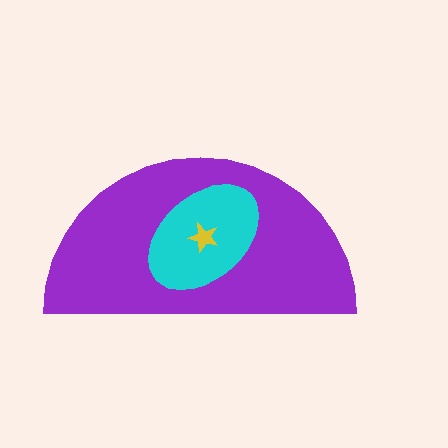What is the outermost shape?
The purple semicircle.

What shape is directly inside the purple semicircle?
The cyan ellipse.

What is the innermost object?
The yellow star.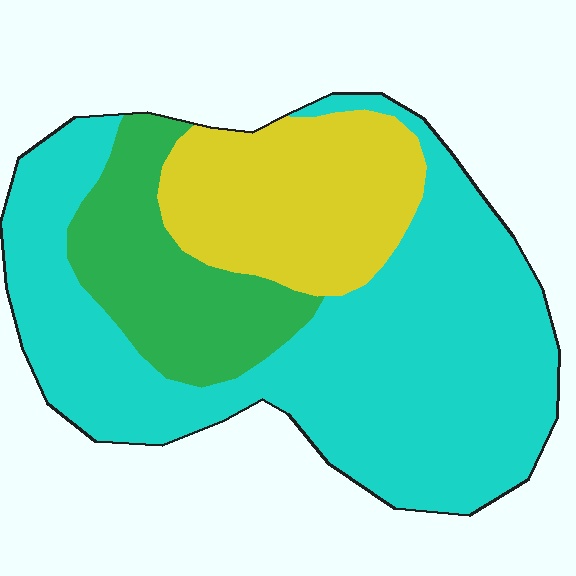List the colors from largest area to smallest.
From largest to smallest: cyan, yellow, green.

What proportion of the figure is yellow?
Yellow covers 22% of the figure.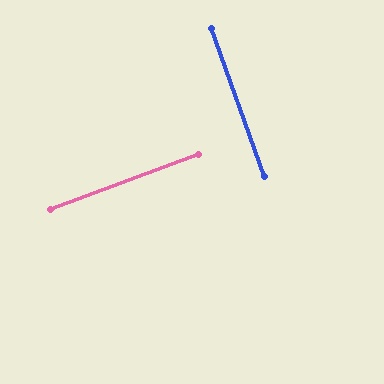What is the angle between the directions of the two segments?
Approximately 89 degrees.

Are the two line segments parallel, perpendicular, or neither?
Perpendicular — they meet at approximately 89°.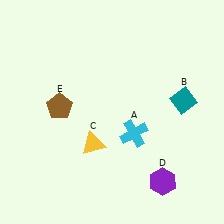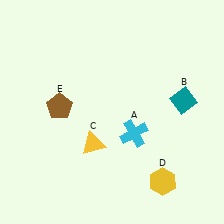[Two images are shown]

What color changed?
The hexagon (D) changed from purple in Image 1 to yellow in Image 2.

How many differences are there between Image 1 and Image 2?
There is 1 difference between the two images.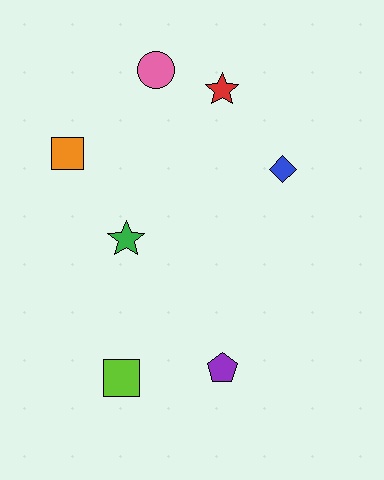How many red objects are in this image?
There is 1 red object.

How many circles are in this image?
There is 1 circle.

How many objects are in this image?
There are 7 objects.